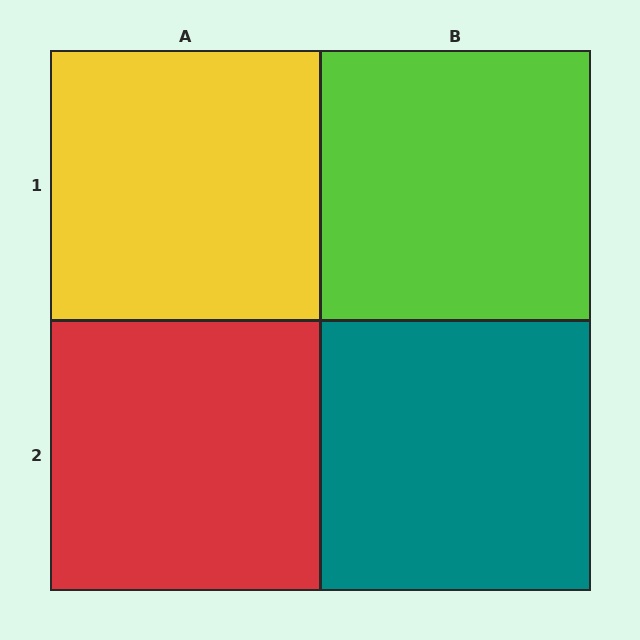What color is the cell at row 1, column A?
Yellow.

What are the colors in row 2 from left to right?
Red, teal.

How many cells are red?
1 cell is red.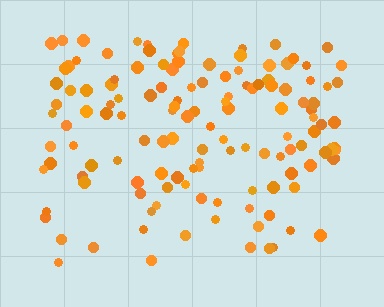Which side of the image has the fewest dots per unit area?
The bottom.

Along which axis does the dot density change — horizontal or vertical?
Vertical.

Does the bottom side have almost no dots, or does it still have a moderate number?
Still a moderate number, just noticeably fewer than the top.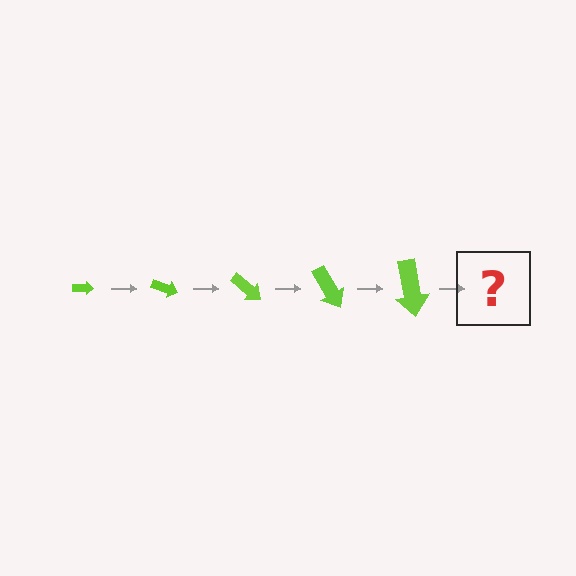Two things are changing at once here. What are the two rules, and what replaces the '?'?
The two rules are that the arrow grows larger each step and it rotates 20 degrees each step. The '?' should be an arrow, larger than the previous one and rotated 100 degrees from the start.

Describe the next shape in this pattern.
It should be an arrow, larger than the previous one and rotated 100 degrees from the start.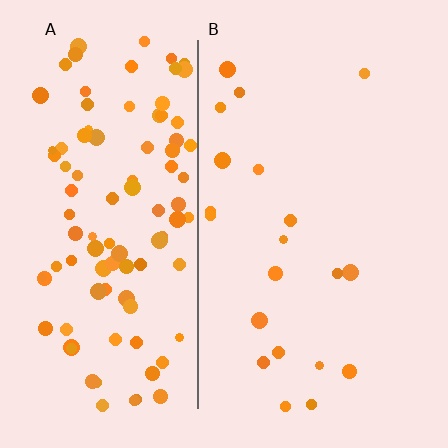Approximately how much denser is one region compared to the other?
Approximately 5.2× — region A over region B.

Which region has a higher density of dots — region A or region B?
A (the left).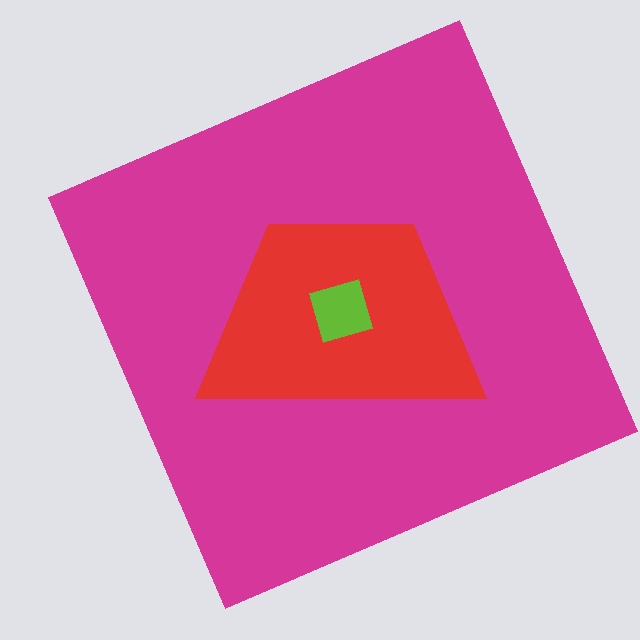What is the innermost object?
The lime diamond.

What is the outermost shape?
The magenta square.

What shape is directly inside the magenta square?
The red trapezoid.